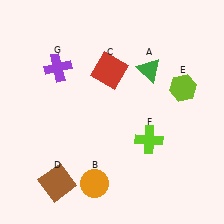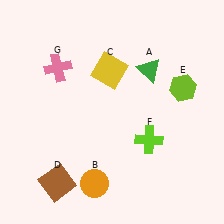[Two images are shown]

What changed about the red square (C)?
In Image 1, C is red. In Image 2, it changed to yellow.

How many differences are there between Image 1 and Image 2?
There are 2 differences between the two images.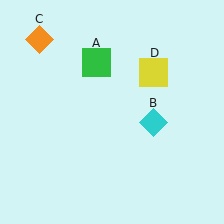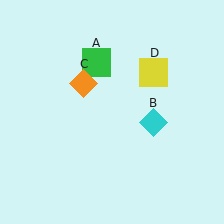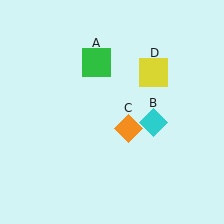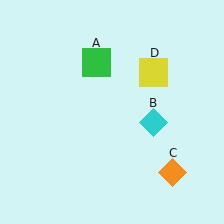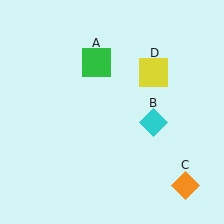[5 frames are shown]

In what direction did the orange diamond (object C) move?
The orange diamond (object C) moved down and to the right.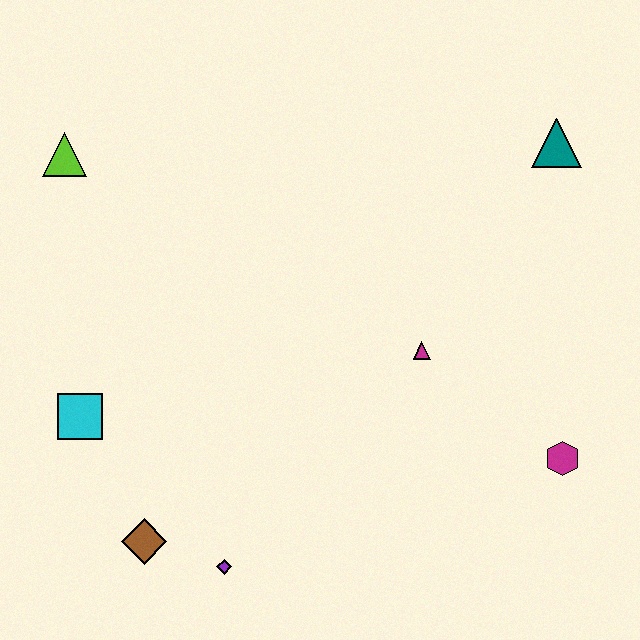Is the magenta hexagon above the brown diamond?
Yes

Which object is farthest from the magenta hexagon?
The lime triangle is farthest from the magenta hexagon.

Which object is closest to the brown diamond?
The purple diamond is closest to the brown diamond.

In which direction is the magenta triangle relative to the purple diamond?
The magenta triangle is above the purple diamond.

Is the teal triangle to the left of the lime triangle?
No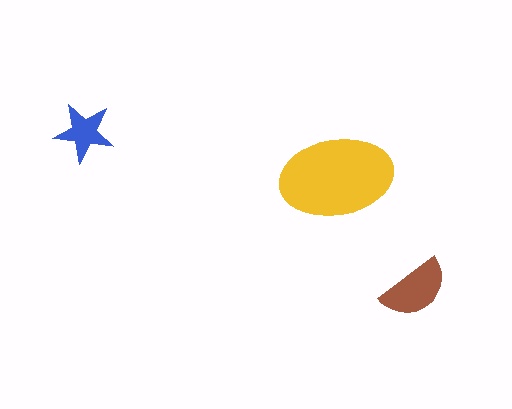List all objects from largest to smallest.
The yellow ellipse, the brown semicircle, the blue star.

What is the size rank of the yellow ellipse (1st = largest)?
1st.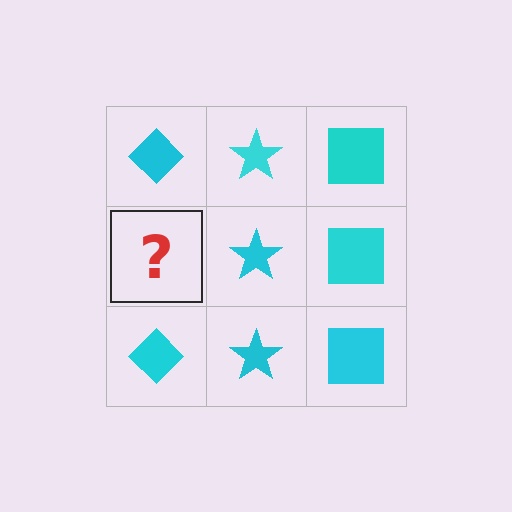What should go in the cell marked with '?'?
The missing cell should contain a cyan diamond.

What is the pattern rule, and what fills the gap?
The rule is that each column has a consistent shape. The gap should be filled with a cyan diamond.